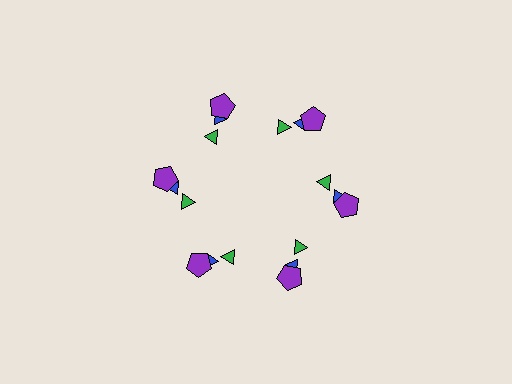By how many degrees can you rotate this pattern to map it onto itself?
The pattern maps onto itself every 60 degrees of rotation.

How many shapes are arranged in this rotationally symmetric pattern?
There are 18 shapes, arranged in 6 groups of 3.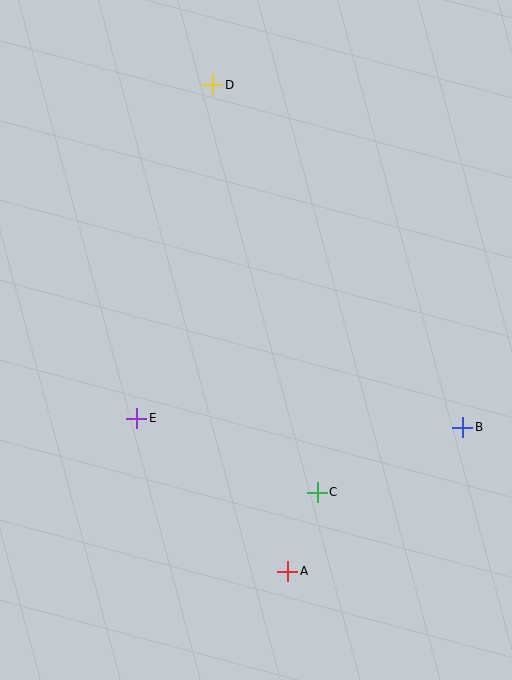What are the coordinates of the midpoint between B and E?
The midpoint between B and E is at (300, 423).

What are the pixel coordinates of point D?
Point D is at (213, 85).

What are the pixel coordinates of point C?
Point C is at (317, 492).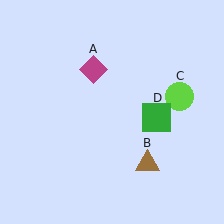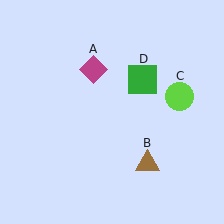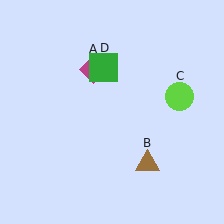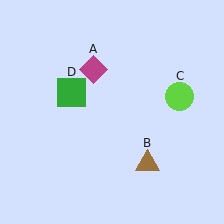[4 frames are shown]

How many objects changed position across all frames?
1 object changed position: green square (object D).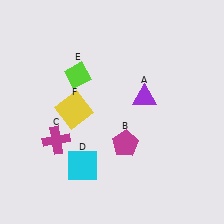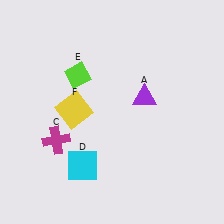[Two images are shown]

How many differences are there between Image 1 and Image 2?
There is 1 difference between the two images.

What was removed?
The magenta pentagon (B) was removed in Image 2.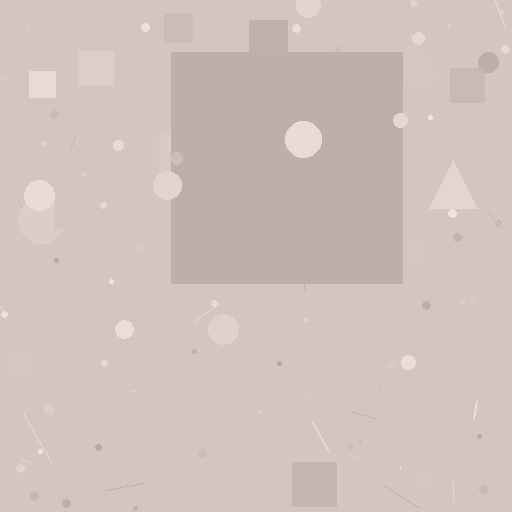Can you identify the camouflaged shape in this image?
The camouflaged shape is a square.